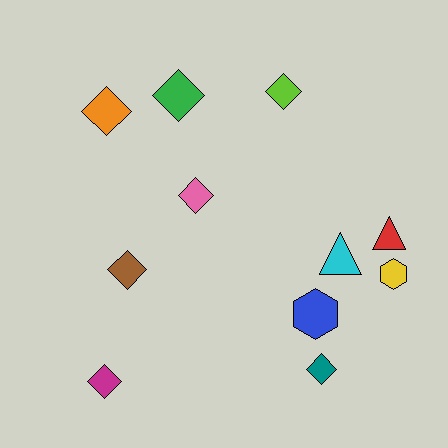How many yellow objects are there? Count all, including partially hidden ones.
There is 1 yellow object.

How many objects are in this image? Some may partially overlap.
There are 11 objects.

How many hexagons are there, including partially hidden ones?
There are 2 hexagons.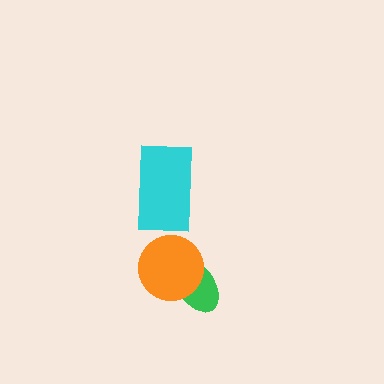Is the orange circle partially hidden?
No, no other shape covers it.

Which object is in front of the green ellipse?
The orange circle is in front of the green ellipse.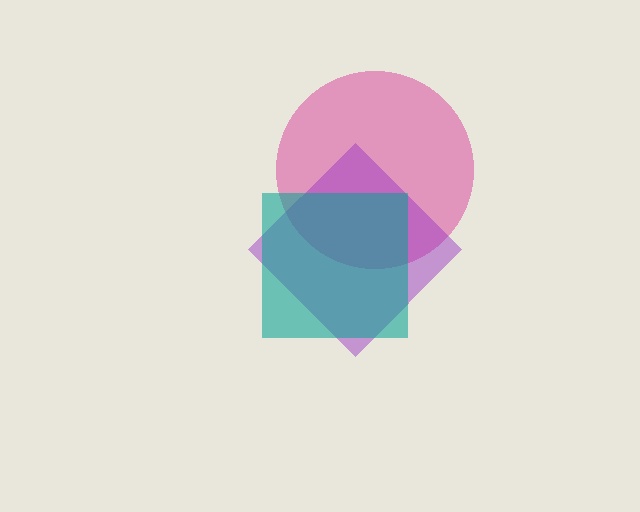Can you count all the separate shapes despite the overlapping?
Yes, there are 3 separate shapes.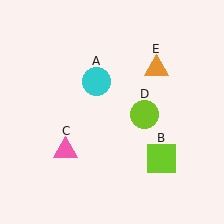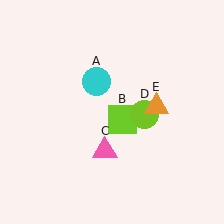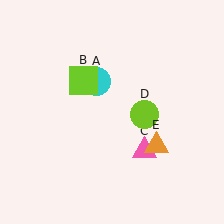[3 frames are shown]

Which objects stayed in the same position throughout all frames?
Cyan circle (object A) and lime circle (object D) remained stationary.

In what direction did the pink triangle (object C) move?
The pink triangle (object C) moved right.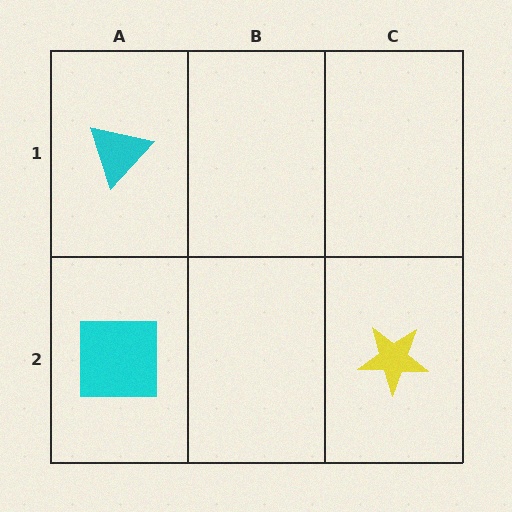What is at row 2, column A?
A cyan square.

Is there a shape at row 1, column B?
No, that cell is empty.